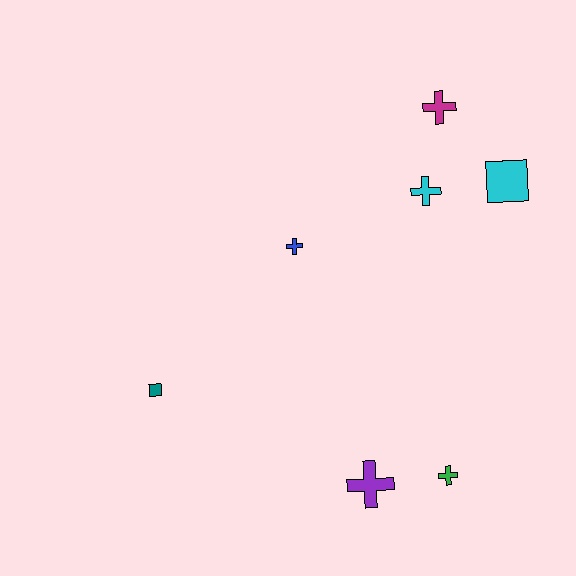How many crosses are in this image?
There are 5 crosses.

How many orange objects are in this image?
There are no orange objects.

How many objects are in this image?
There are 7 objects.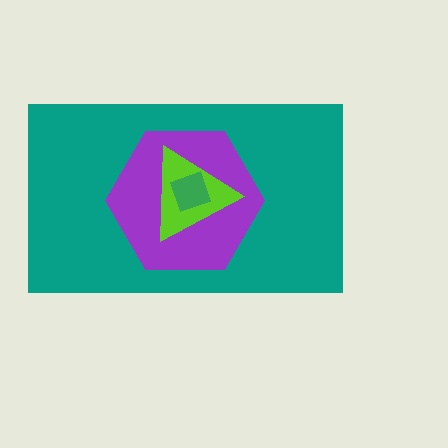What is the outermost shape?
The teal rectangle.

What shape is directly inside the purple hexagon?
The lime triangle.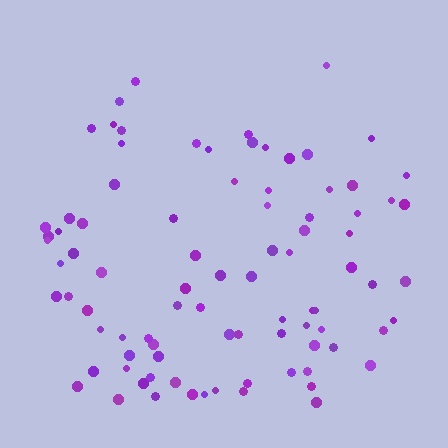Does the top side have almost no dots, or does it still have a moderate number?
Still a moderate number, just noticeably fewer than the bottom.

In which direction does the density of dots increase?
From top to bottom, with the bottom side densest.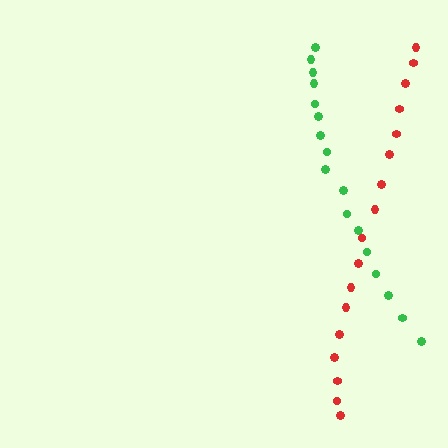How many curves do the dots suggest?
There are 2 distinct paths.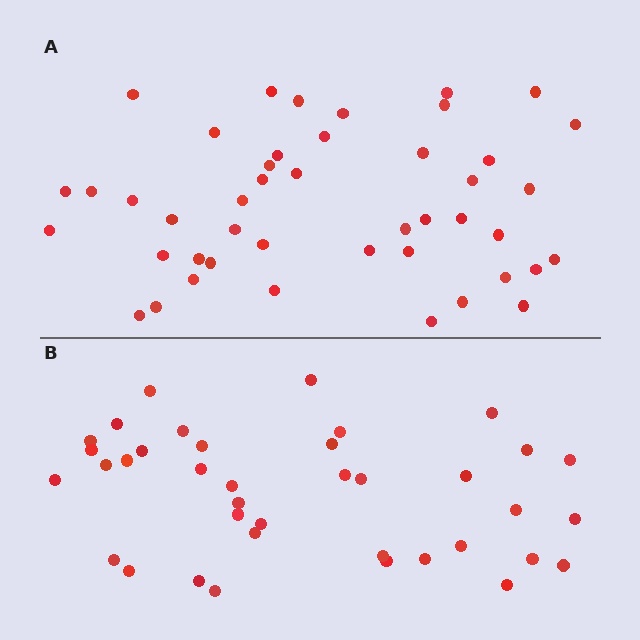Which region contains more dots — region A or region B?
Region A (the top region) has more dots.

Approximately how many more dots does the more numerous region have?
Region A has roughly 8 or so more dots than region B.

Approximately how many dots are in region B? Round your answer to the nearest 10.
About 40 dots. (The exact count is 38, which rounds to 40.)